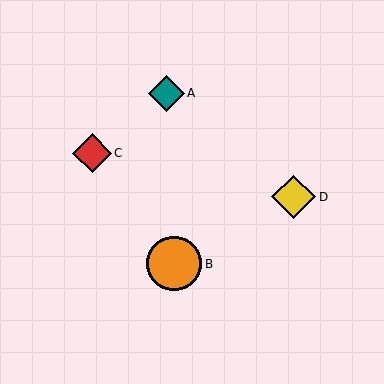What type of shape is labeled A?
Shape A is a teal diamond.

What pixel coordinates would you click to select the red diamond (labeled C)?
Click at (92, 153) to select the red diamond C.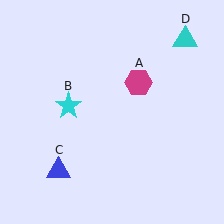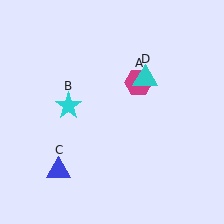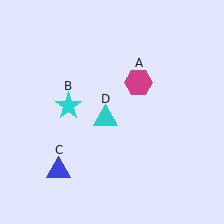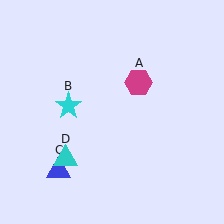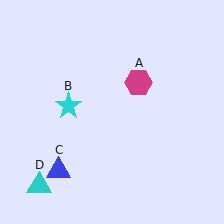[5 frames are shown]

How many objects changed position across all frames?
1 object changed position: cyan triangle (object D).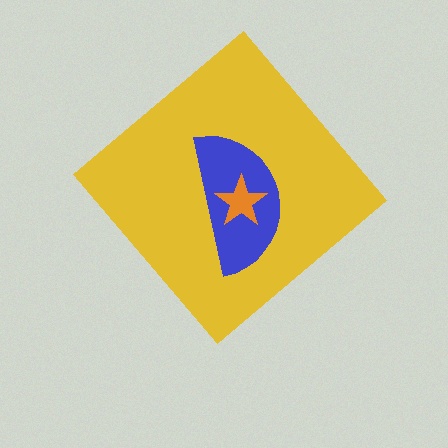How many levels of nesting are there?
3.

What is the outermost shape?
The yellow diamond.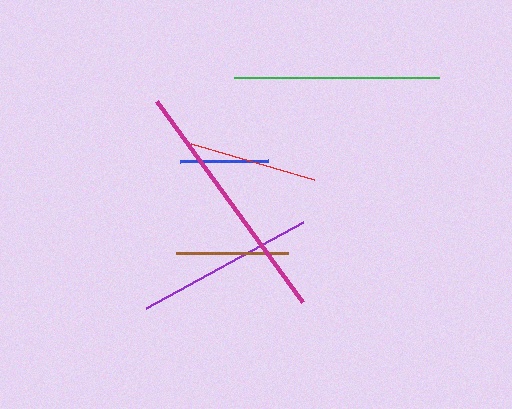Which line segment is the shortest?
The blue line is the shortest at approximately 88 pixels.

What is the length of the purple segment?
The purple segment is approximately 179 pixels long.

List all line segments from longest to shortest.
From longest to shortest: magenta, green, purple, red, brown, blue.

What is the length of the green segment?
The green segment is approximately 205 pixels long.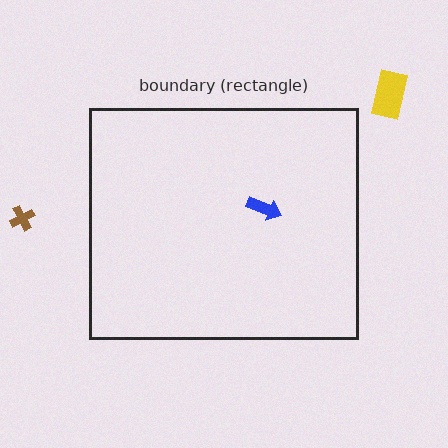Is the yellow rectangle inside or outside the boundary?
Outside.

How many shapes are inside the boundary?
1 inside, 2 outside.